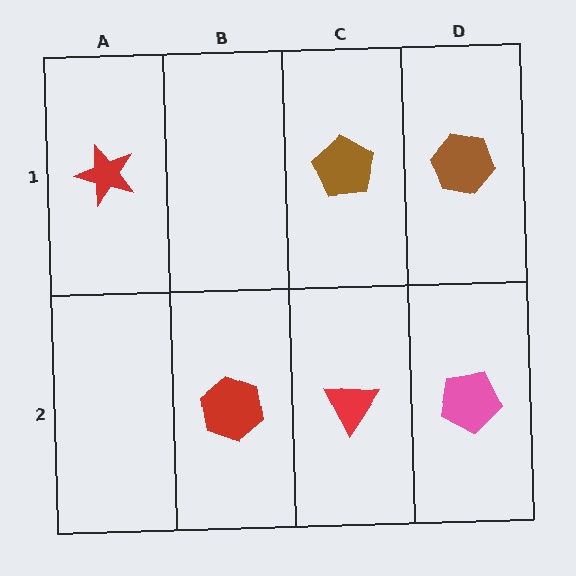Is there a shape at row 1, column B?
No, that cell is empty.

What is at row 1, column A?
A red star.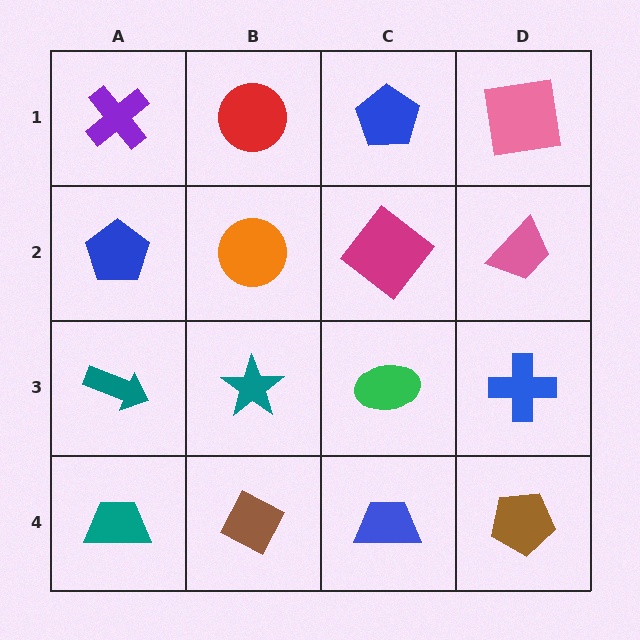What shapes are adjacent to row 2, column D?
A pink square (row 1, column D), a blue cross (row 3, column D), a magenta diamond (row 2, column C).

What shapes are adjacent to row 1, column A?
A blue pentagon (row 2, column A), a red circle (row 1, column B).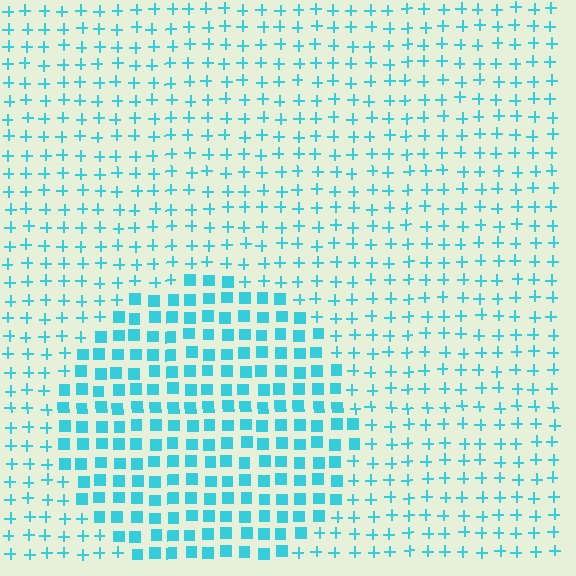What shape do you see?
I see a circle.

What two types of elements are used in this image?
The image uses squares inside the circle region and plus signs outside it.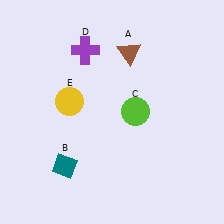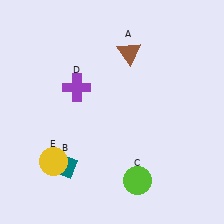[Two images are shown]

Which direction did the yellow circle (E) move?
The yellow circle (E) moved down.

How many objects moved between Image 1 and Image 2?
3 objects moved between the two images.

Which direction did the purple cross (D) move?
The purple cross (D) moved down.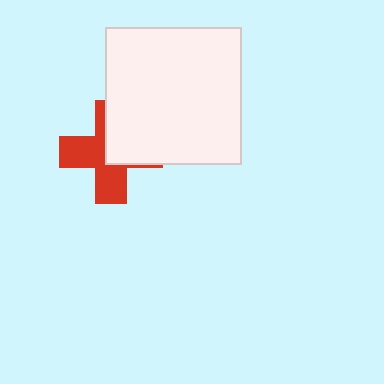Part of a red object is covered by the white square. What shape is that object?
It is a cross.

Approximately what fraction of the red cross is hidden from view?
Roughly 45% of the red cross is hidden behind the white square.